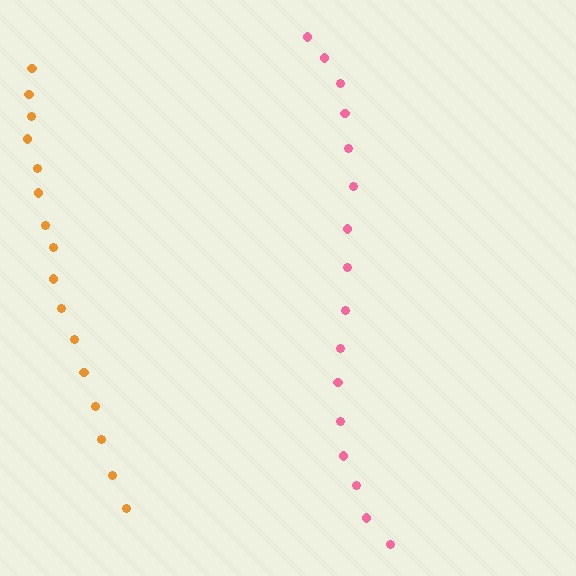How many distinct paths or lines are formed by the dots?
There are 2 distinct paths.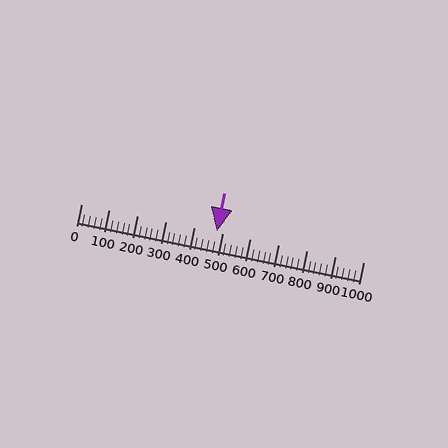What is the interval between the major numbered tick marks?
The major tick marks are spaced 100 units apart.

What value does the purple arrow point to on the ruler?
The purple arrow points to approximately 480.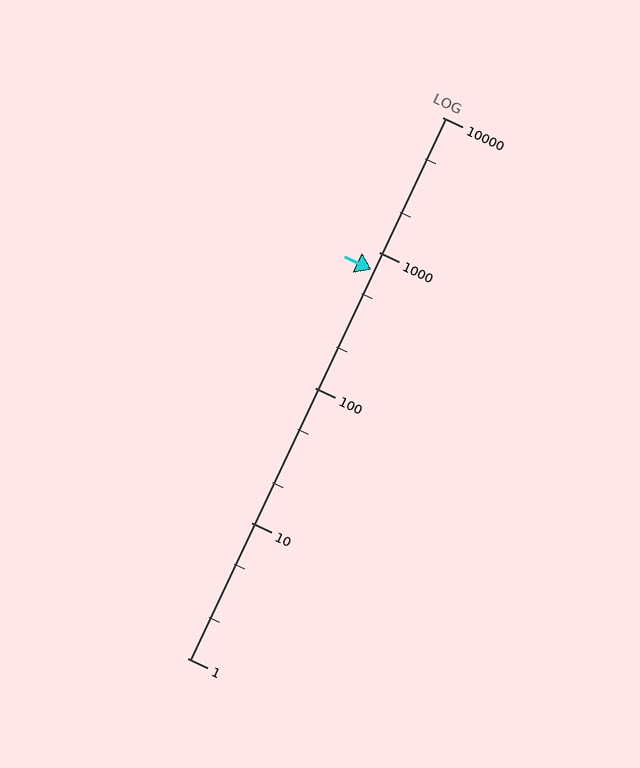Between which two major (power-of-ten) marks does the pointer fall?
The pointer is between 100 and 1000.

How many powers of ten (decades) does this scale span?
The scale spans 4 decades, from 1 to 10000.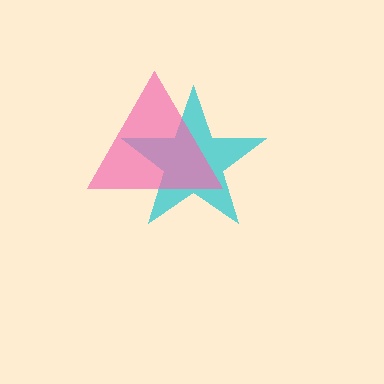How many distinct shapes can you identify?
There are 2 distinct shapes: a cyan star, a pink triangle.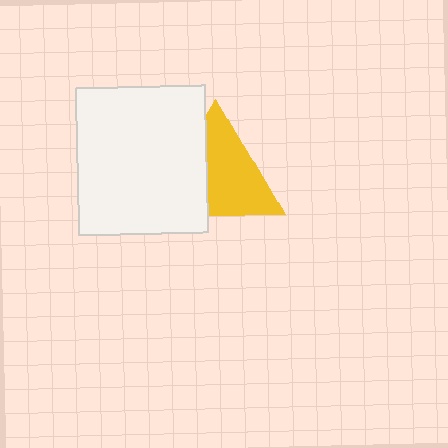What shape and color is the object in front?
The object in front is a white rectangle.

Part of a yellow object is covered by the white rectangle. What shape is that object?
It is a triangle.